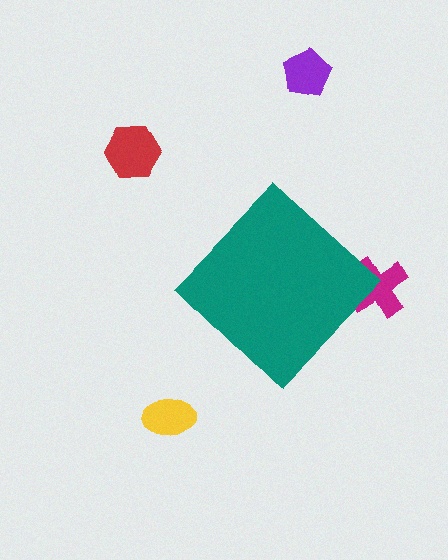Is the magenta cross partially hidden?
Yes, the magenta cross is partially hidden behind the teal diamond.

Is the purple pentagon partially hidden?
No, the purple pentagon is fully visible.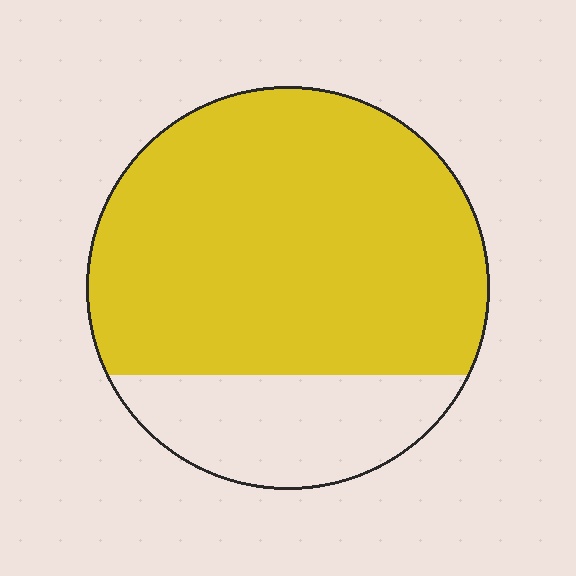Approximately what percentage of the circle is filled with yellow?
Approximately 75%.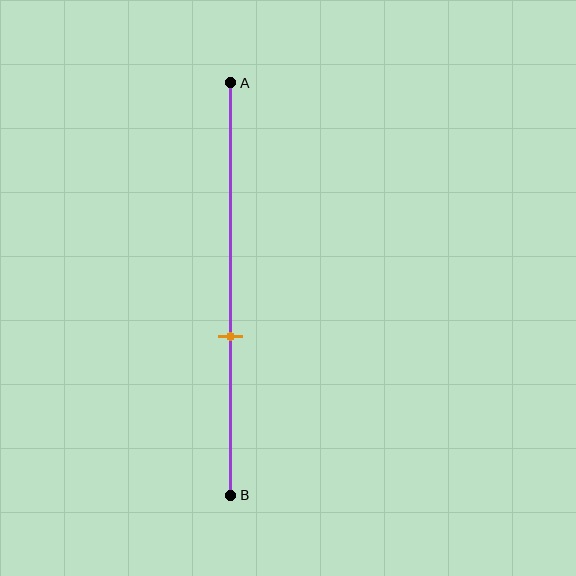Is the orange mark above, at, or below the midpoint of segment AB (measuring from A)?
The orange mark is below the midpoint of segment AB.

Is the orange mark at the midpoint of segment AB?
No, the mark is at about 60% from A, not at the 50% midpoint.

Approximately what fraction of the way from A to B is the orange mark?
The orange mark is approximately 60% of the way from A to B.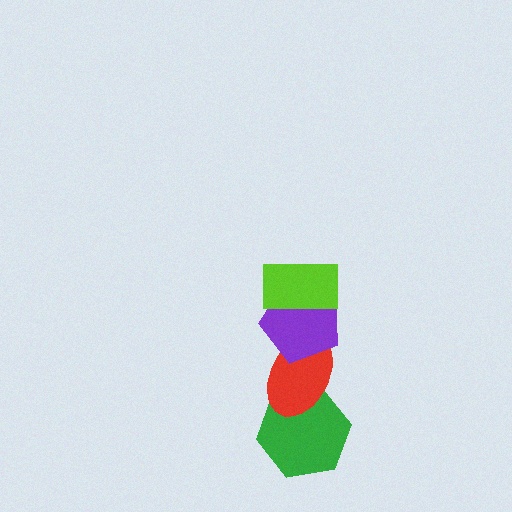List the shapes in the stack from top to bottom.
From top to bottom: the lime rectangle, the purple pentagon, the red ellipse, the green hexagon.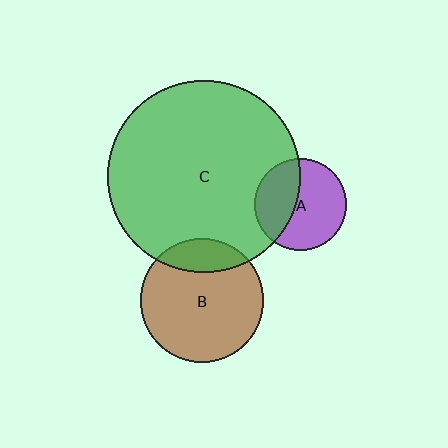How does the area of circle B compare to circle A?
Approximately 1.8 times.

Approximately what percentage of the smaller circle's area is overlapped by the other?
Approximately 20%.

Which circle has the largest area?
Circle C (green).